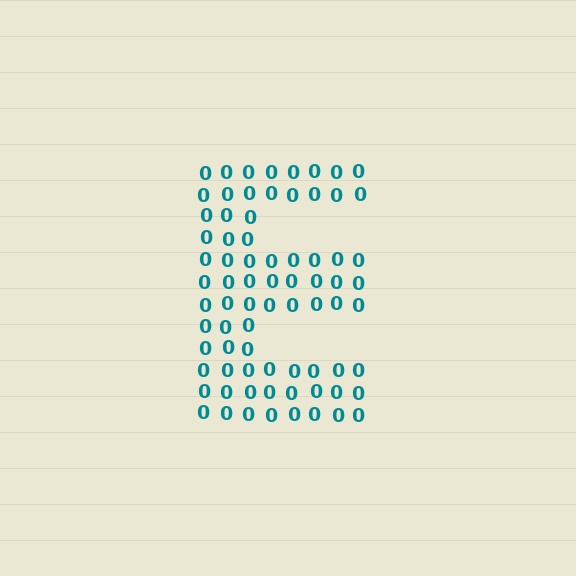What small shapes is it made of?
It is made of small digit 0's.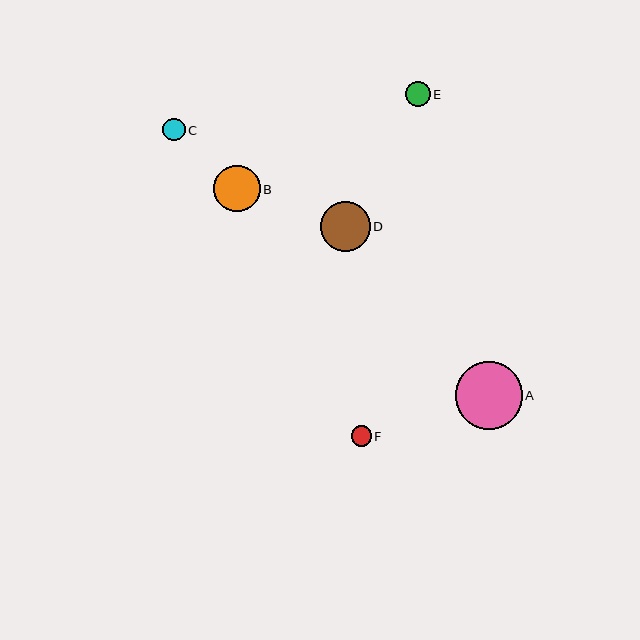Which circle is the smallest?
Circle F is the smallest with a size of approximately 20 pixels.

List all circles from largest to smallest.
From largest to smallest: A, D, B, E, C, F.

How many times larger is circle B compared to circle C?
Circle B is approximately 2.1 times the size of circle C.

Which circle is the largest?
Circle A is the largest with a size of approximately 67 pixels.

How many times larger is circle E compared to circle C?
Circle E is approximately 1.1 times the size of circle C.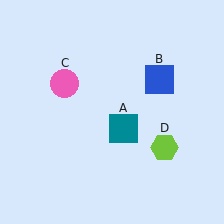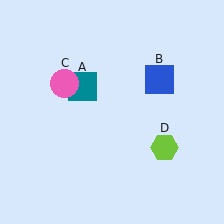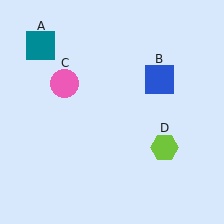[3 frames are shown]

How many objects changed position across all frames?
1 object changed position: teal square (object A).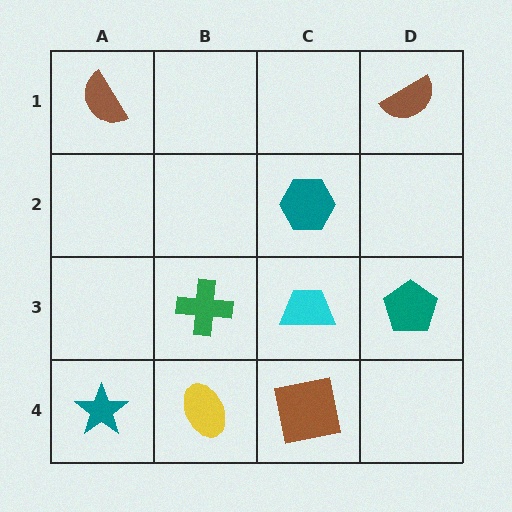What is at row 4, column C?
A brown square.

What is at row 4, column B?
A yellow ellipse.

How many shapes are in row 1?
2 shapes.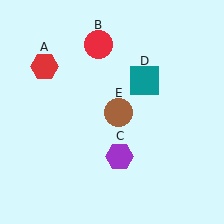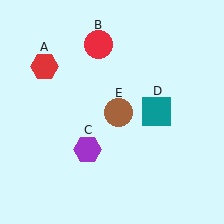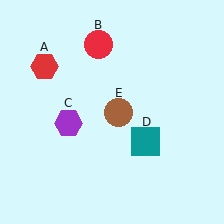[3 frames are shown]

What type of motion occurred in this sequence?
The purple hexagon (object C), teal square (object D) rotated clockwise around the center of the scene.